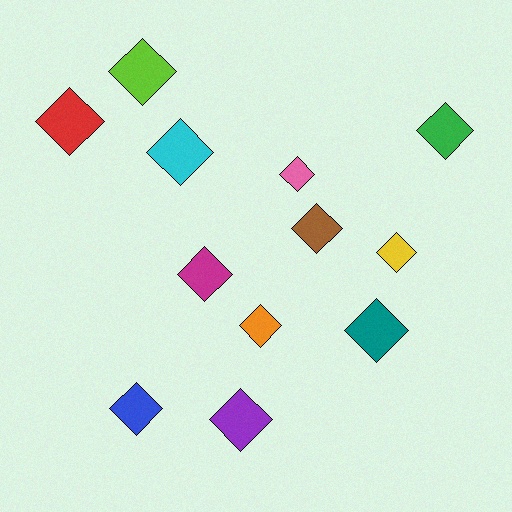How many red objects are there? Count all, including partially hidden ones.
There is 1 red object.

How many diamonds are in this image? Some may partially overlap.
There are 12 diamonds.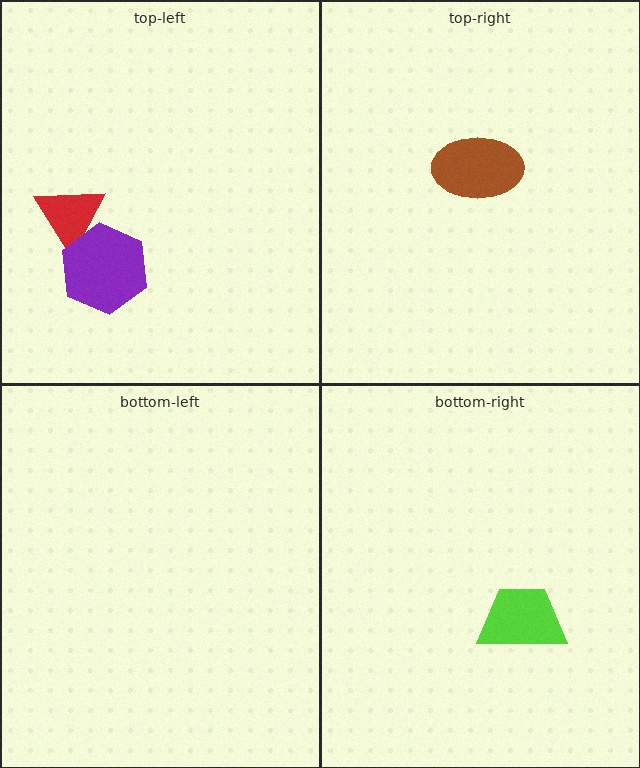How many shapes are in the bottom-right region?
1.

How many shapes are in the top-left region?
2.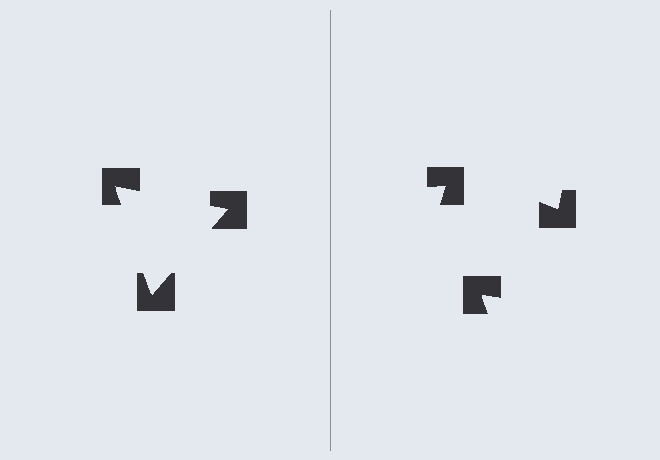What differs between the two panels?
The notched squares are positioned identically on both sides; only the wedge orientations differ. On the left they align to a triangle; on the right they are misaligned.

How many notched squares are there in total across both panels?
6 — 3 on each side.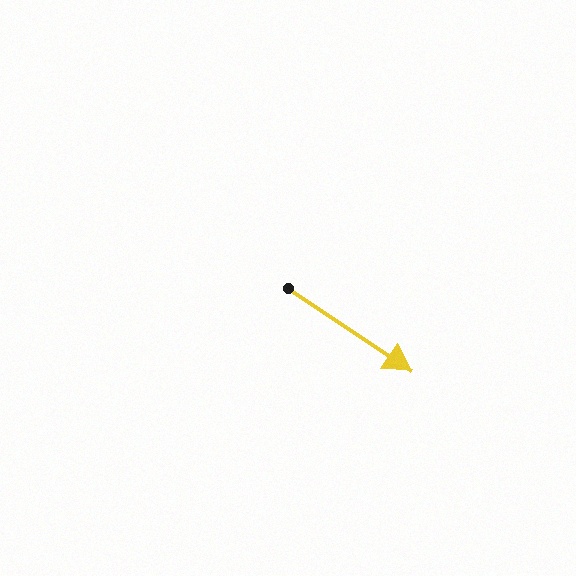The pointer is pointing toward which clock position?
Roughly 4 o'clock.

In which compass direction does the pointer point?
Southeast.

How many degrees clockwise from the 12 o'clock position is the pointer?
Approximately 124 degrees.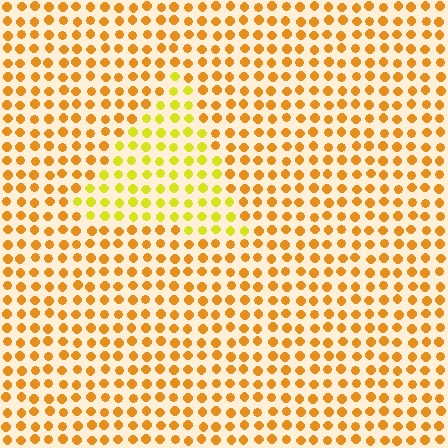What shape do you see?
I see a triangle.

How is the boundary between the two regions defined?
The boundary is defined purely by a slight shift in hue (about 31 degrees). Spacing, size, and orientation are identical on both sides.